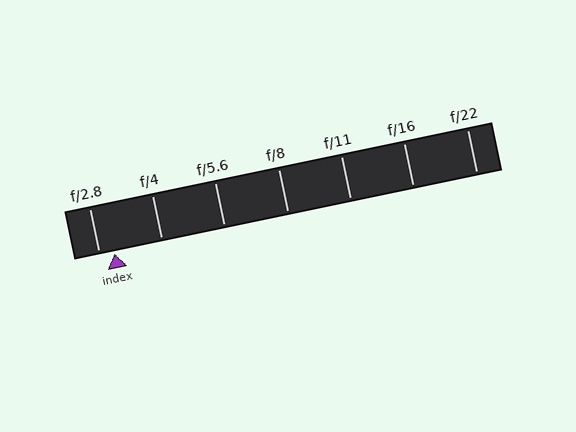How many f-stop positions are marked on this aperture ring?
There are 7 f-stop positions marked.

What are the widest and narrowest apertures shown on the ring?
The widest aperture shown is f/2.8 and the narrowest is f/22.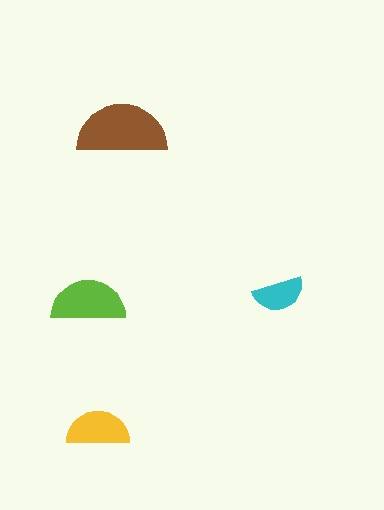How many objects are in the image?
There are 4 objects in the image.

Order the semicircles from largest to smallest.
the brown one, the lime one, the yellow one, the cyan one.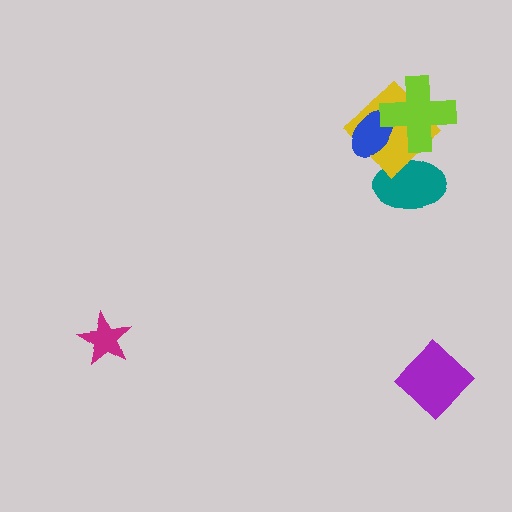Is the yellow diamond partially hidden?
Yes, it is partially covered by another shape.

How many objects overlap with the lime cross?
2 objects overlap with the lime cross.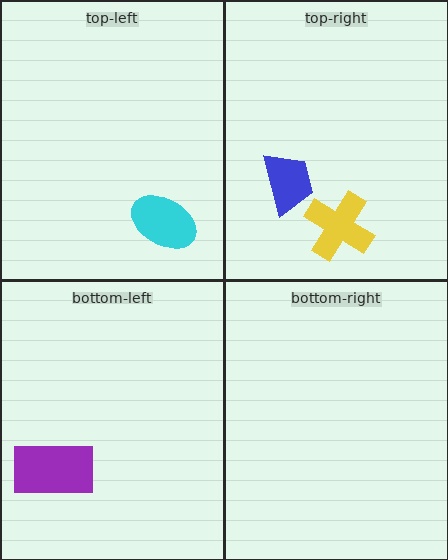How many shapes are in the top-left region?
1.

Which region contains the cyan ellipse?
The top-left region.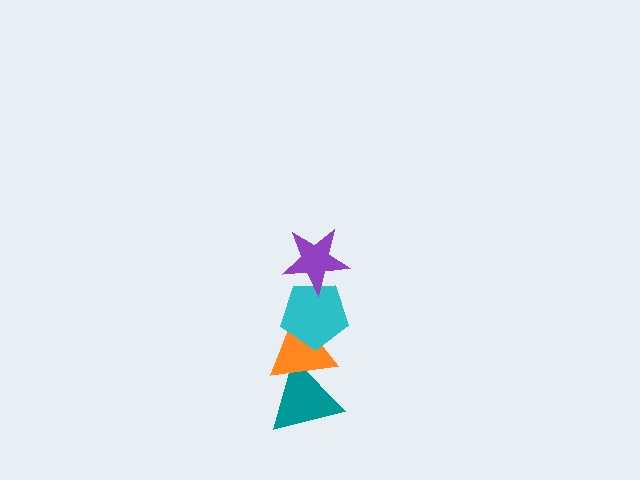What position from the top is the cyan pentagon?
The cyan pentagon is 2nd from the top.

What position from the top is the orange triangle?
The orange triangle is 3rd from the top.